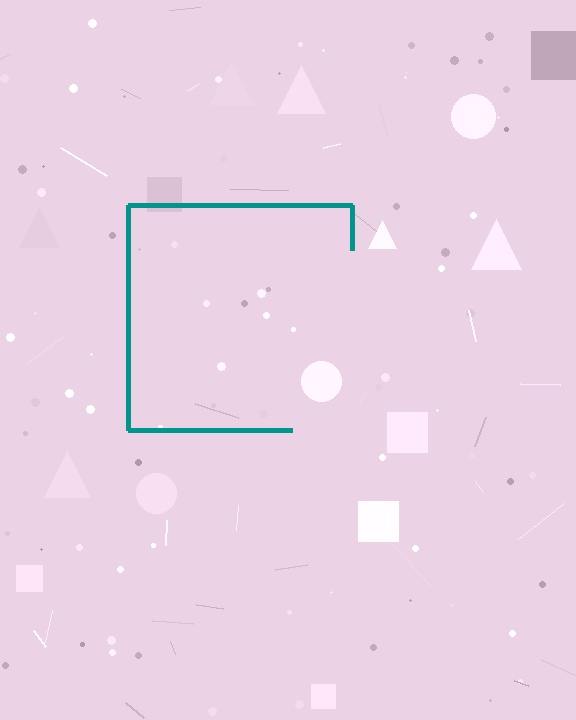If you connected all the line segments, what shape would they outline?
They would outline a square.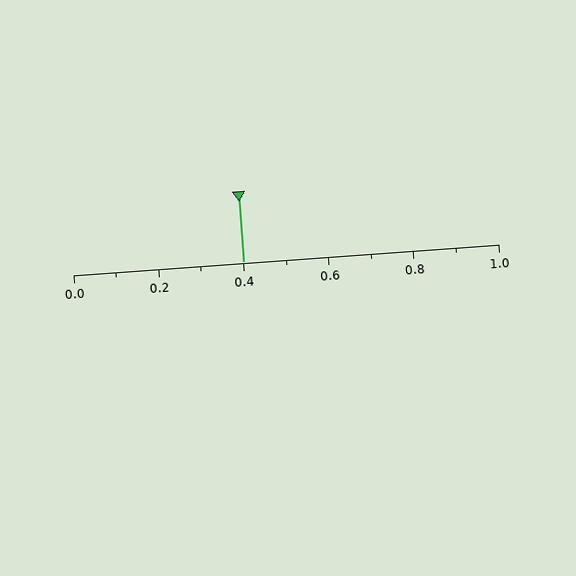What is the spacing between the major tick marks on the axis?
The major ticks are spaced 0.2 apart.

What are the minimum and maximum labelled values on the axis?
The axis runs from 0.0 to 1.0.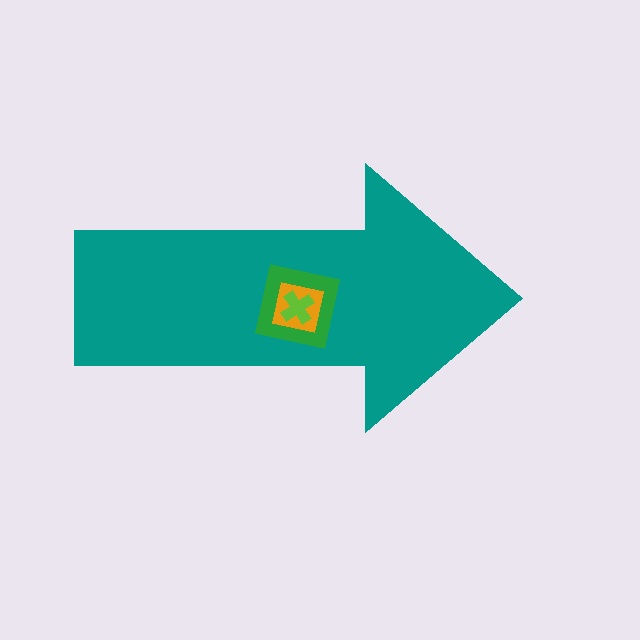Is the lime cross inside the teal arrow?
Yes.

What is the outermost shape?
The teal arrow.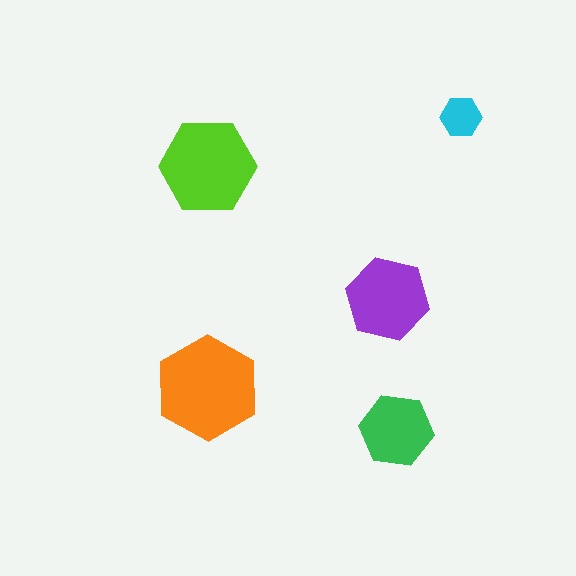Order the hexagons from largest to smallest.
the orange one, the lime one, the purple one, the green one, the cyan one.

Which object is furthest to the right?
The cyan hexagon is rightmost.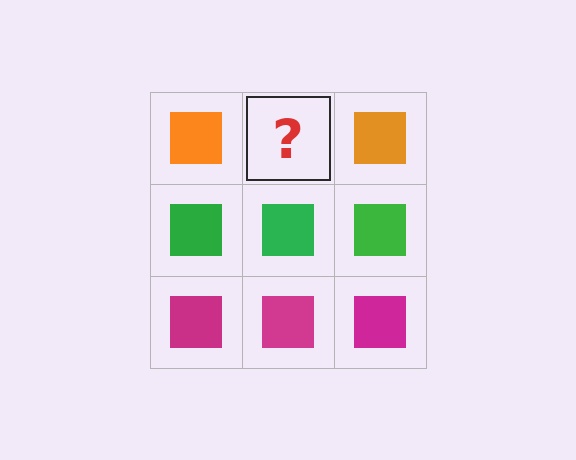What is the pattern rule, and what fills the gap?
The rule is that each row has a consistent color. The gap should be filled with an orange square.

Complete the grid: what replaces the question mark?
The question mark should be replaced with an orange square.